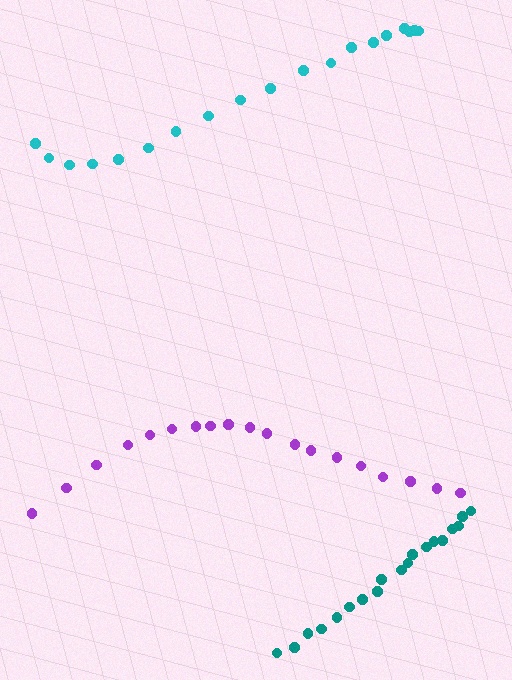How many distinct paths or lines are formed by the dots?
There are 3 distinct paths.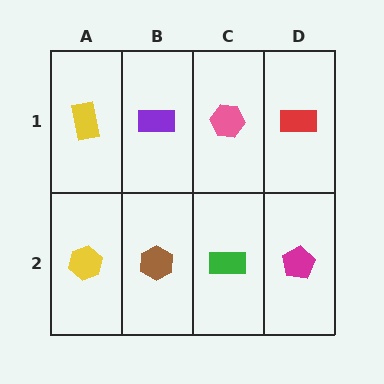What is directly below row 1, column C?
A green rectangle.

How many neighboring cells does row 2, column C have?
3.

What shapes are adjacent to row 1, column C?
A green rectangle (row 2, column C), a purple rectangle (row 1, column B), a red rectangle (row 1, column D).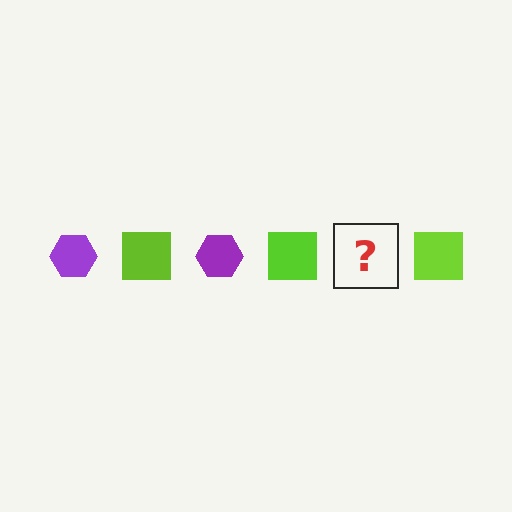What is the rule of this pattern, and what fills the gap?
The rule is that the pattern alternates between purple hexagon and lime square. The gap should be filled with a purple hexagon.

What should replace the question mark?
The question mark should be replaced with a purple hexagon.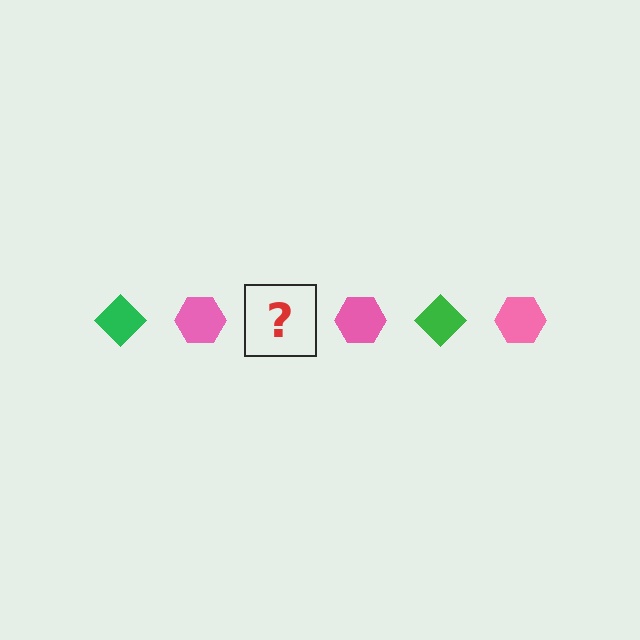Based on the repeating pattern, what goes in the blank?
The blank should be a green diamond.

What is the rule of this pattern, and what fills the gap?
The rule is that the pattern alternates between green diamond and pink hexagon. The gap should be filled with a green diamond.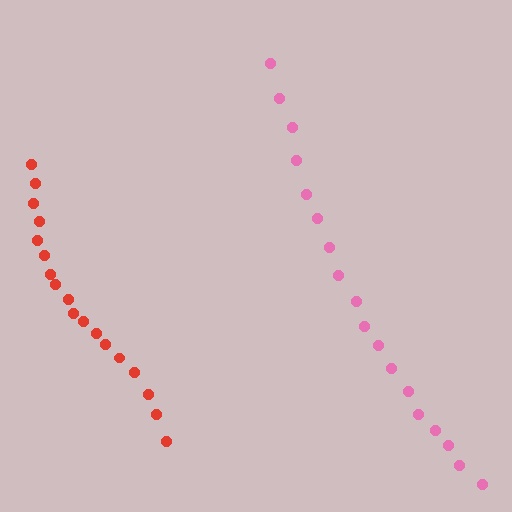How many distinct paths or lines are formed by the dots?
There are 2 distinct paths.